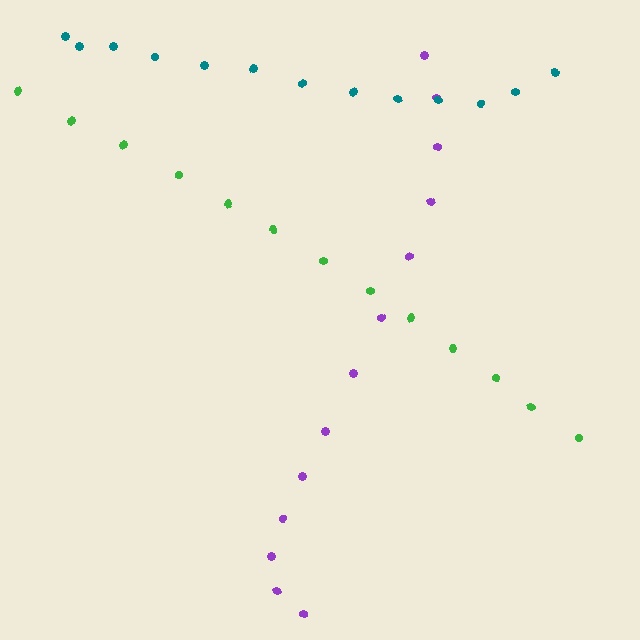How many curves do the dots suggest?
There are 3 distinct paths.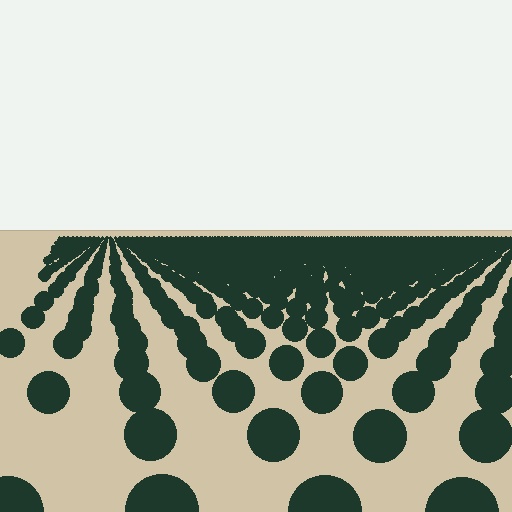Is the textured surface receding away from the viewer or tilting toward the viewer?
The surface is receding away from the viewer. Texture elements get smaller and denser toward the top.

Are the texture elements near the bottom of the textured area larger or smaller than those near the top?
Larger. Near the bottom, elements are closer to the viewer and appear at a bigger on-screen size.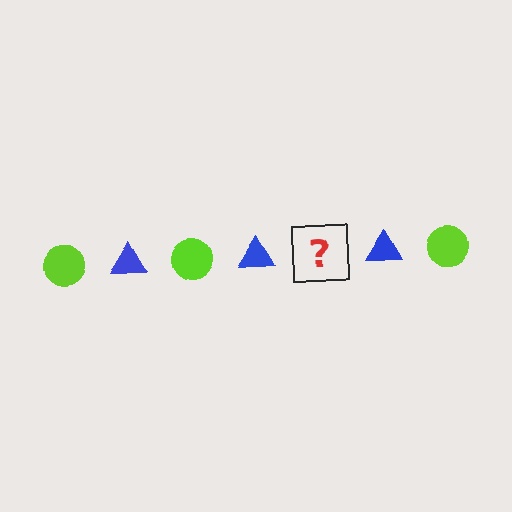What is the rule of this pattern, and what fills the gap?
The rule is that the pattern alternates between lime circle and blue triangle. The gap should be filled with a lime circle.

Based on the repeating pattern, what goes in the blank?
The blank should be a lime circle.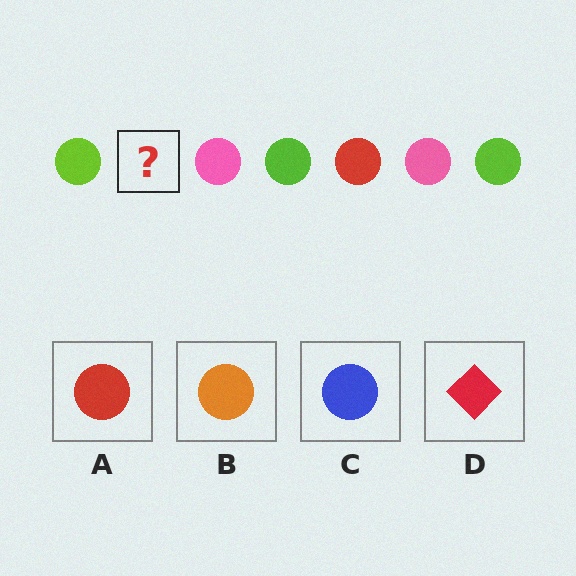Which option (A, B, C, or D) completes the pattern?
A.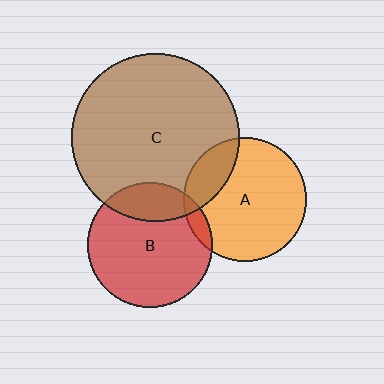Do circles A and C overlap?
Yes.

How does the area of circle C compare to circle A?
Approximately 1.8 times.